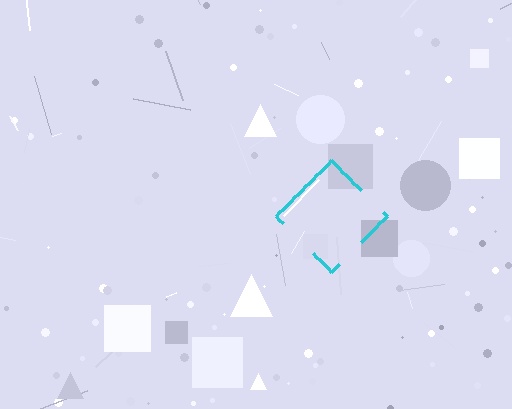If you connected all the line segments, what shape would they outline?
They would outline a diamond.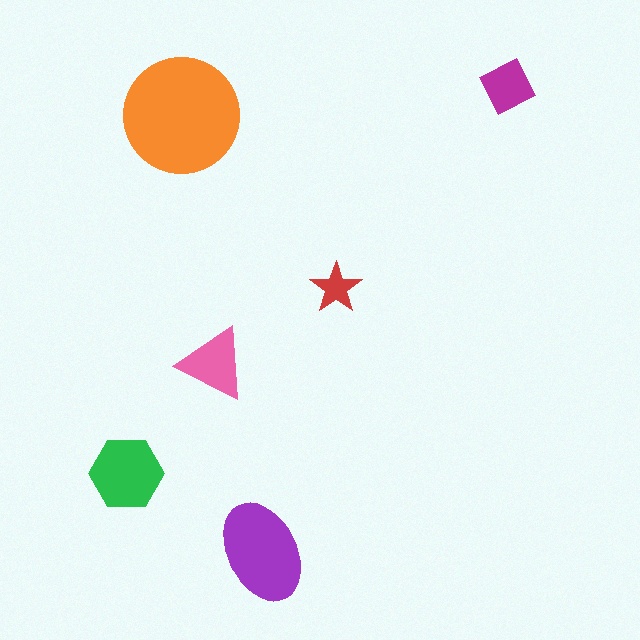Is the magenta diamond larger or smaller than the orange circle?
Smaller.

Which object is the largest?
The orange circle.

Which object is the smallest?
The red star.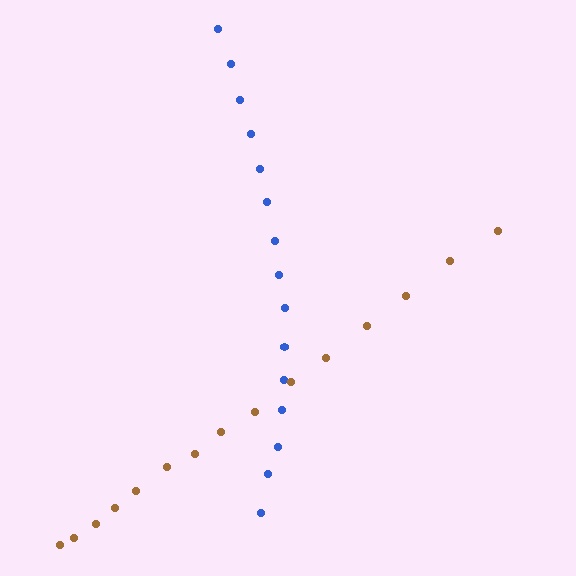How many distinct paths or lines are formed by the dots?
There are 2 distinct paths.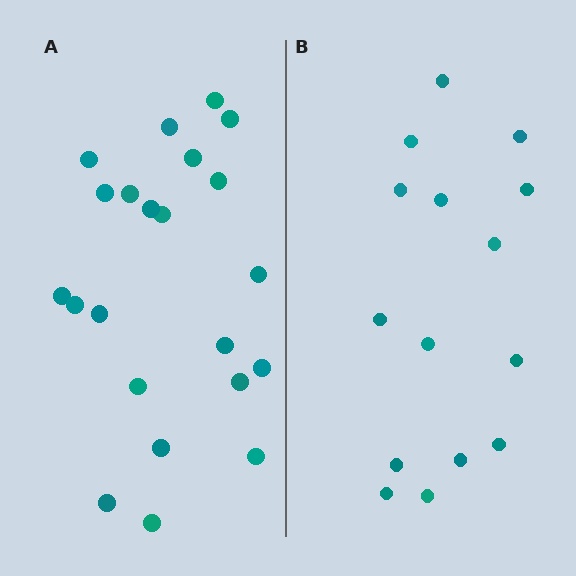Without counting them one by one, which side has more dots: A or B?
Region A (the left region) has more dots.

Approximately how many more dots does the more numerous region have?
Region A has roughly 8 or so more dots than region B.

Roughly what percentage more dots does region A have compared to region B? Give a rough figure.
About 45% more.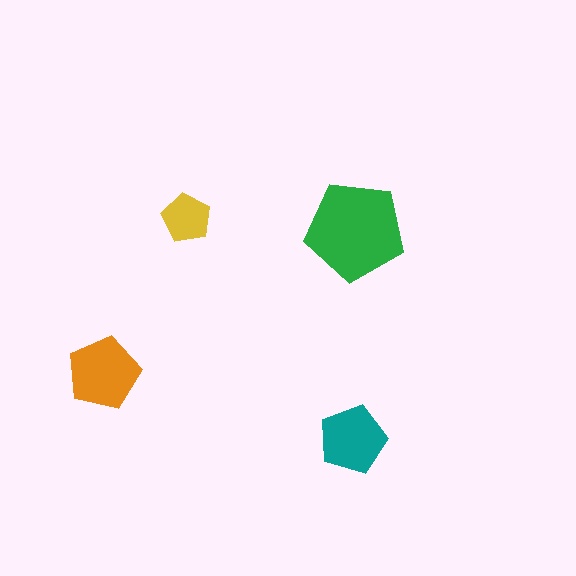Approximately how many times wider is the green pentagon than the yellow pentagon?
About 2 times wider.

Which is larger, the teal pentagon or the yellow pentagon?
The teal one.